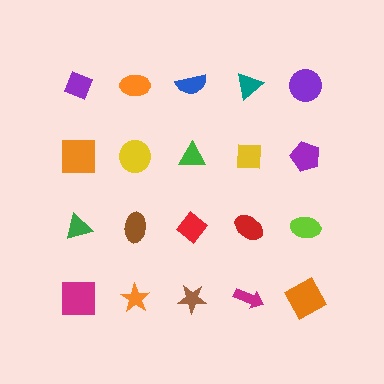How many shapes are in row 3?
5 shapes.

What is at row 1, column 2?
An orange ellipse.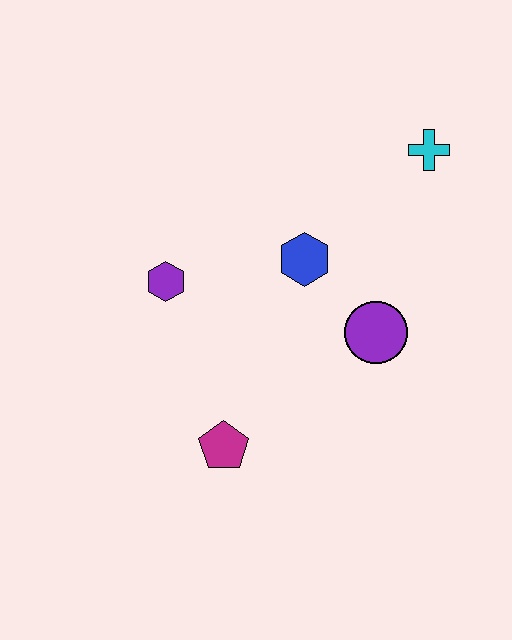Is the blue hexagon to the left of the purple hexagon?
No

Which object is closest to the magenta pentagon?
The purple hexagon is closest to the magenta pentagon.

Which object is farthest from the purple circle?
The purple hexagon is farthest from the purple circle.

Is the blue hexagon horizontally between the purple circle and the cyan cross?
No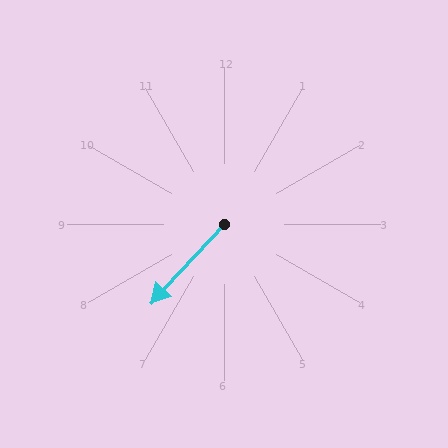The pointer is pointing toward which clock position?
Roughly 7 o'clock.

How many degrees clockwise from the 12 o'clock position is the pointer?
Approximately 223 degrees.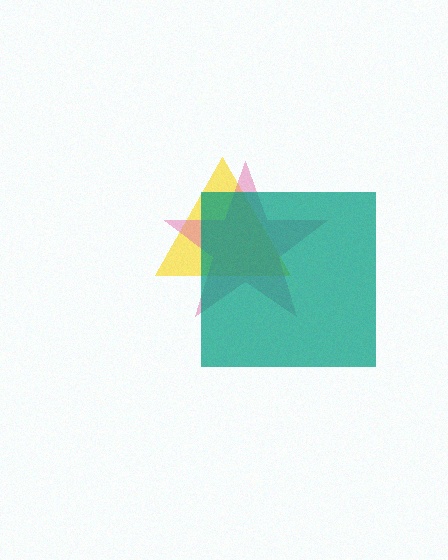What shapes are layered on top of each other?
The layered shapes are: a yellow triangle, a pink star, a teal square.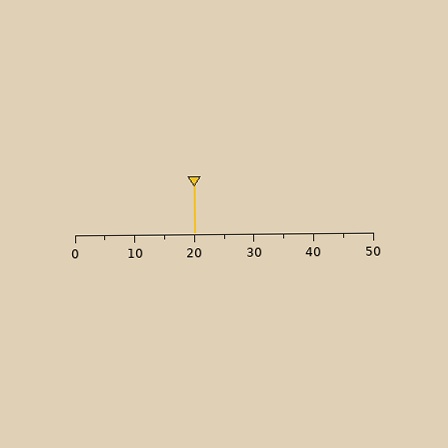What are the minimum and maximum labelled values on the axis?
The axis runs from 0 to 50.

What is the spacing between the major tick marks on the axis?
The major ticks are spaced 10 apart.